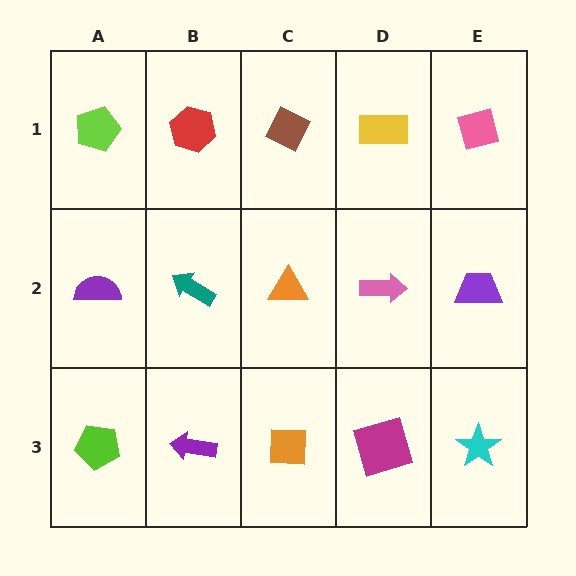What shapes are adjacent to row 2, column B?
A red hexagon (row 1, column B), a purple arrow (row 3, column B), a purple semicircle (row 2, column A), an orange triangle (row 2, column C).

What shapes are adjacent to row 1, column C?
An orange triangle (row 2, column C), a red hexagon (row 1, column B), a yellow rectangle (row 1, column D).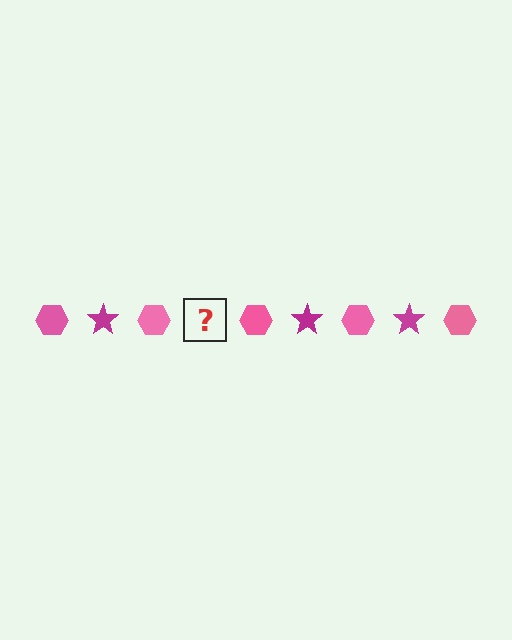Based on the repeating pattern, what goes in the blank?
The blank should be a magenta star.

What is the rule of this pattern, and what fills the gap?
The rule is that the pattern alternates between pink hexagon and magenta star. The gap should be filled with a magenta star.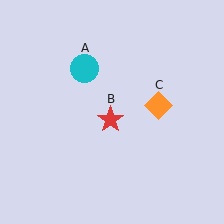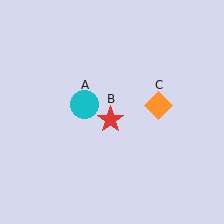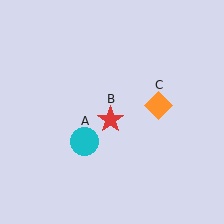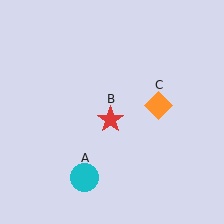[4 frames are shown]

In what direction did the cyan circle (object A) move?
The cyan circle (object A) moved down.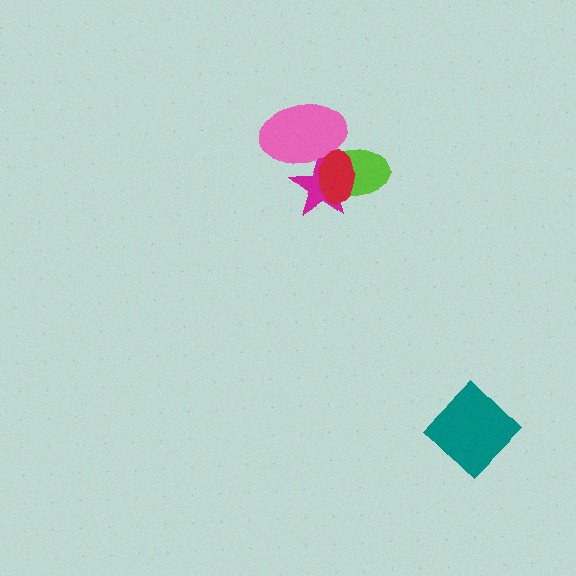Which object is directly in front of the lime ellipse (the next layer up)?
The magenta star is directly in front of the lime ellipse.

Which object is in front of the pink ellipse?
The red ellipse is in front of the pink ellipse.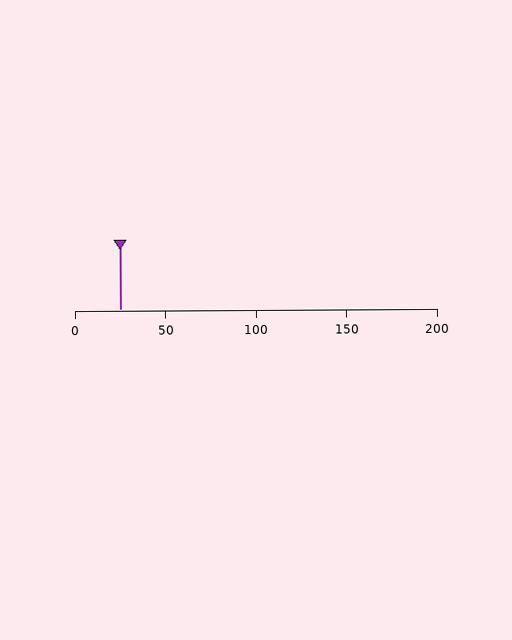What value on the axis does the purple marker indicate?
The marker indicates approximately 25.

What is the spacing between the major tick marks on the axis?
The major ticks are spaced 50 apart.